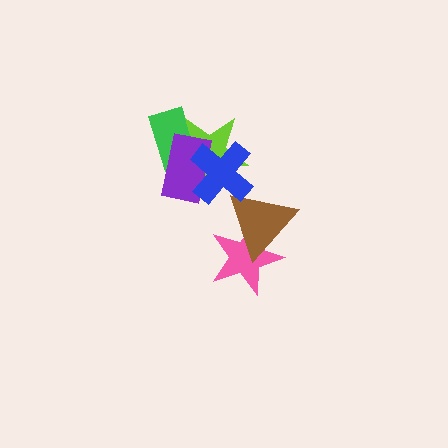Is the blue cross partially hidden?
No, no other shape covers it.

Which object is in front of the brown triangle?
The blue cross is in front of the brown triangle.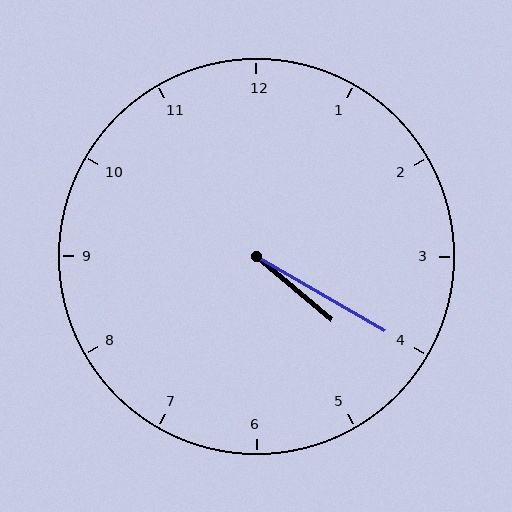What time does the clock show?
4:20.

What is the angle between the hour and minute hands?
Approximately 10 degrees.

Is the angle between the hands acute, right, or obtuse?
It is acute.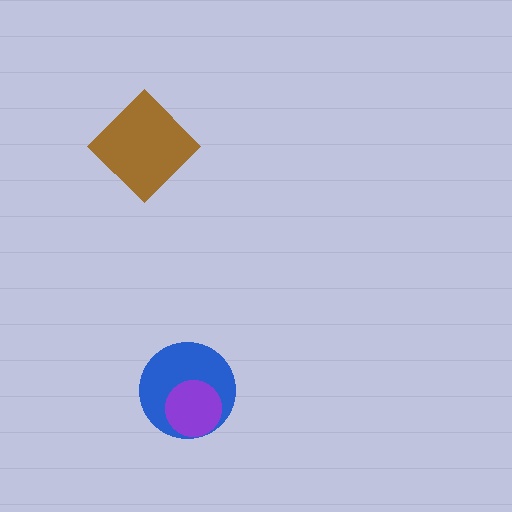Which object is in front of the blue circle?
The purple circle is in front of the blue circle.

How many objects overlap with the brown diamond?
0 objects overlap with the brown diamond.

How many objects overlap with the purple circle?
1 object overlaps with the purple circle.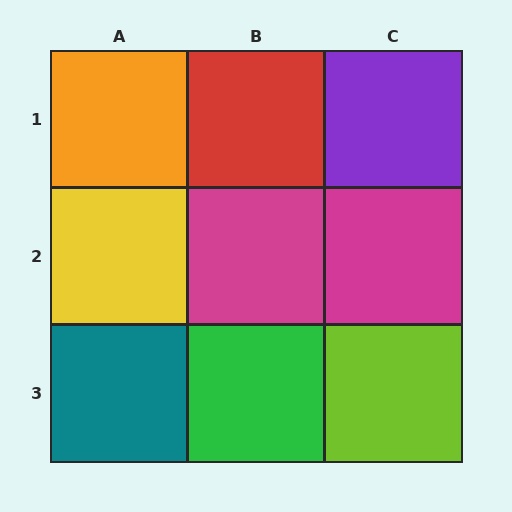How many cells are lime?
1 cell is lime.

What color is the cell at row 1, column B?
Red.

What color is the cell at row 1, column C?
Purple.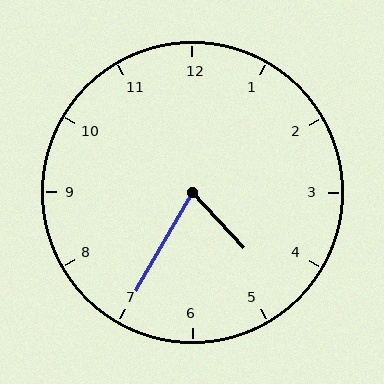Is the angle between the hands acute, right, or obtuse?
It is acute.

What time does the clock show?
4:35.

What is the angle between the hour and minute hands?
Approximately 72 degrees.